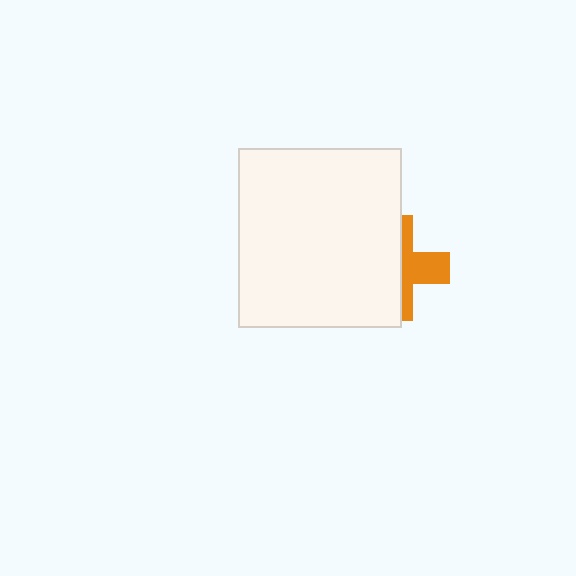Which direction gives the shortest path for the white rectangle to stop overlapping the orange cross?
Moving left gives the shortest separation.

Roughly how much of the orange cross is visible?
A small part of it is visible (roughly 41%).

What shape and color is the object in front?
The object in front is a white rectangle.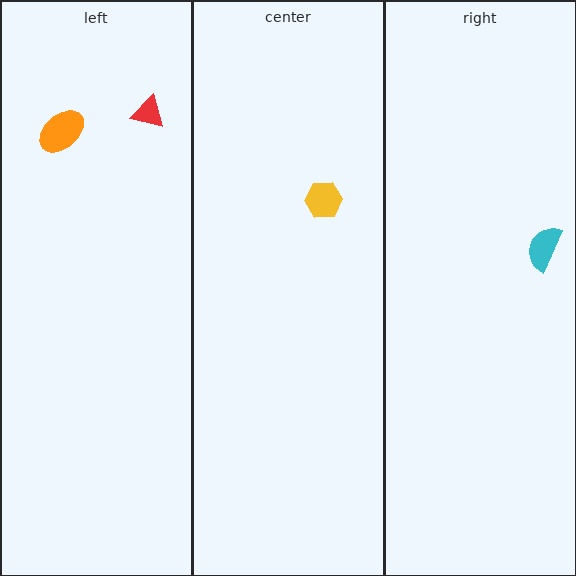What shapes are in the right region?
The cyan semicircle.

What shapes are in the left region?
The orange ellipse, the red triangle.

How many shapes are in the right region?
1.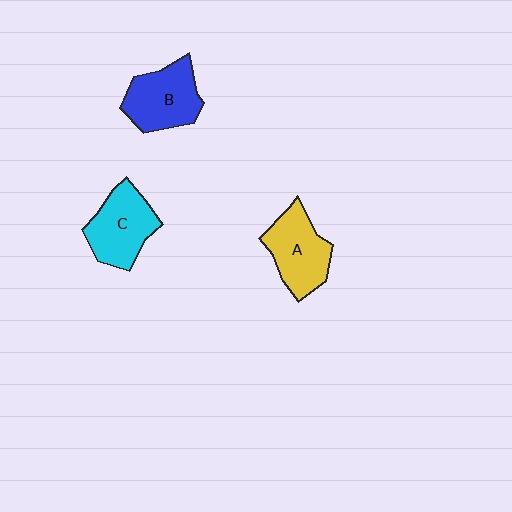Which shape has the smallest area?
Shape C (cyan).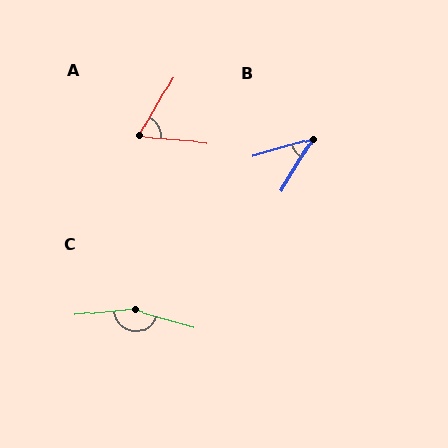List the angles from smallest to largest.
B (42°), A (65°), C (158°).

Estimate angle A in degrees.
Approximately 65 degrees.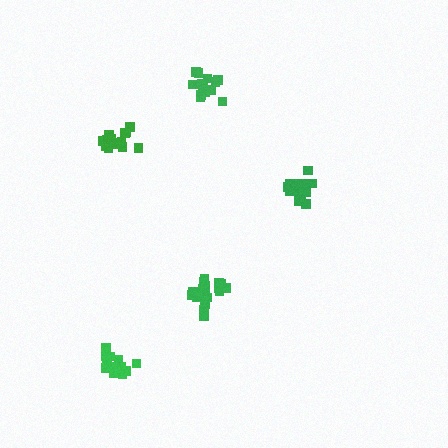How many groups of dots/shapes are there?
There are 5 groups.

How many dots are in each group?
Group 1: 18 dots, Group 2: 17 dots, Group 3: 14 dots, Group 4: 15 dots, Group 5: 13 dots (77 total).